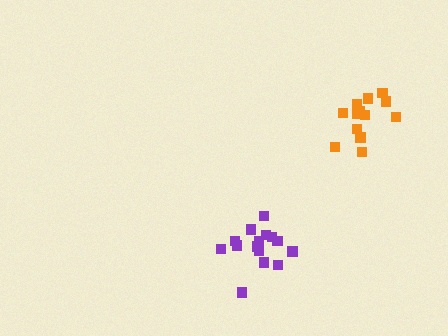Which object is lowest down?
The purple cluster is bottommost.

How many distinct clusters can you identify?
There are 2 distinct clusters.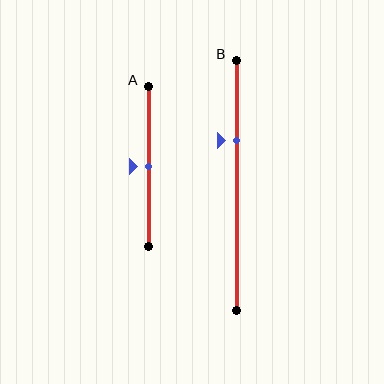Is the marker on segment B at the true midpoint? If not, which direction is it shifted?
No, the marker on segment B is shifted upward by about 18% of the segment length.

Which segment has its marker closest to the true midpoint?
Segment A has its marker closest to the true midpoint.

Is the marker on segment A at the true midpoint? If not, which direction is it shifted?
Yes, the marker on segment A is at the true midpoint.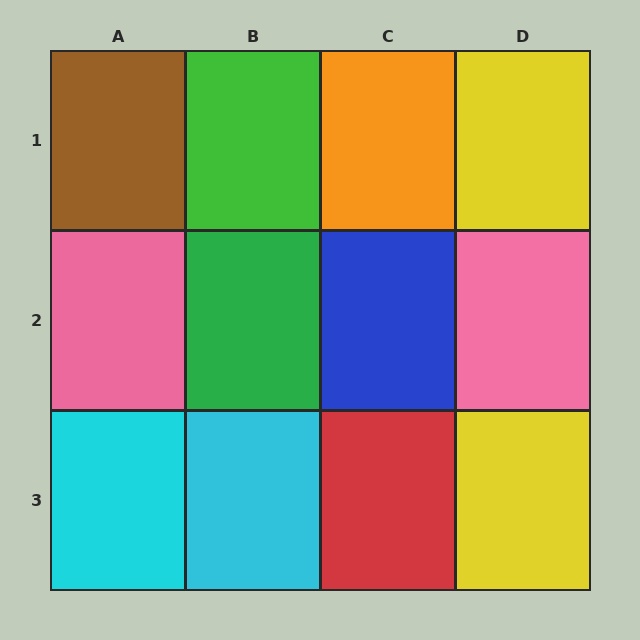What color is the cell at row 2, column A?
Pink.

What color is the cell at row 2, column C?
Blue.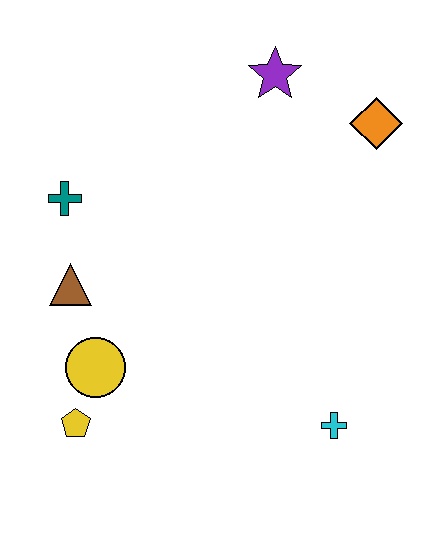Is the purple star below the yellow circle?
No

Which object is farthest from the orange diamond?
The yellow pentagon is farthest from the orange diamond.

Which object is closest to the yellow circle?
The yellow pentagon is closest to the yellow circle.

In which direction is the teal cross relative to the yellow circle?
The teal cross is above the yellow circle.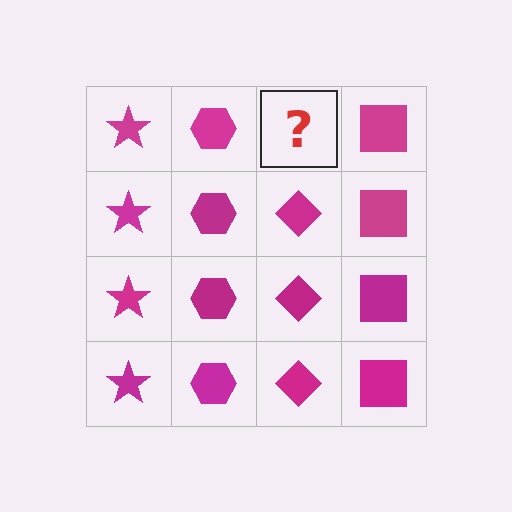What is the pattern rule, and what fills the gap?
The rule is that each column has a consistent shape. The gap should be filled with a magenta diamond.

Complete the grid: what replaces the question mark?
The question mark should be replaced with a magenta diamond.